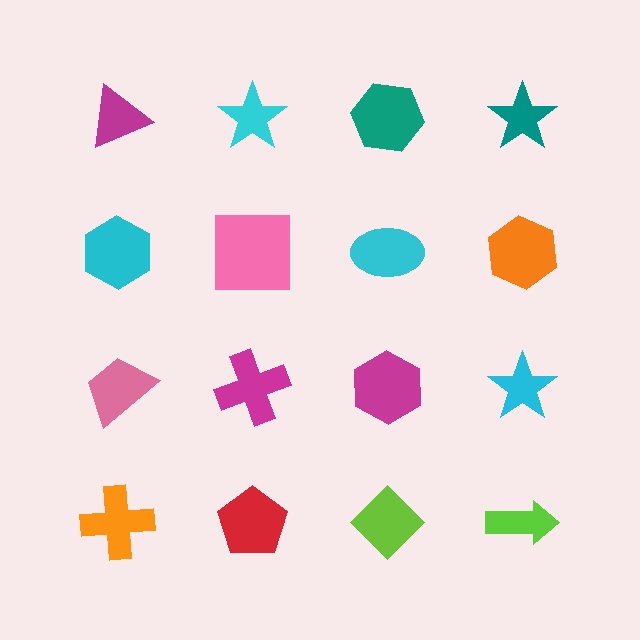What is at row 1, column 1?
A magenta triangle.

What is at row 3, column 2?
A magenta cross.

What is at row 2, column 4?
An orange hexagon.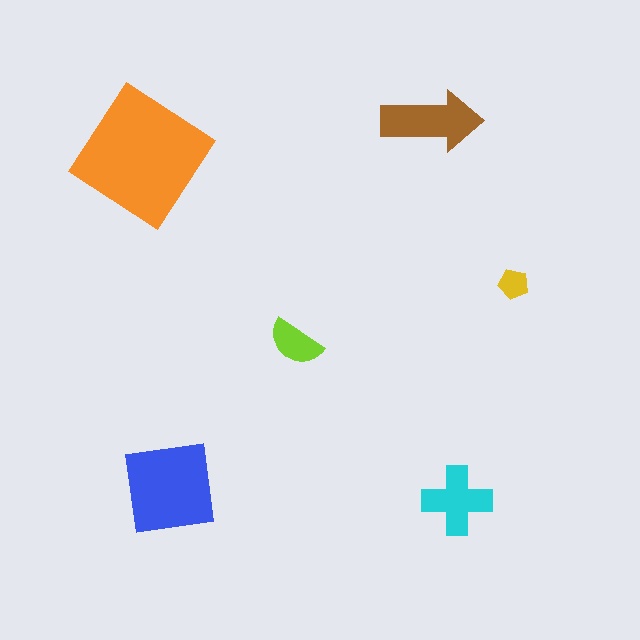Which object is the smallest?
The yellow pentagon.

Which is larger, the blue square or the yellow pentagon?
The blue square.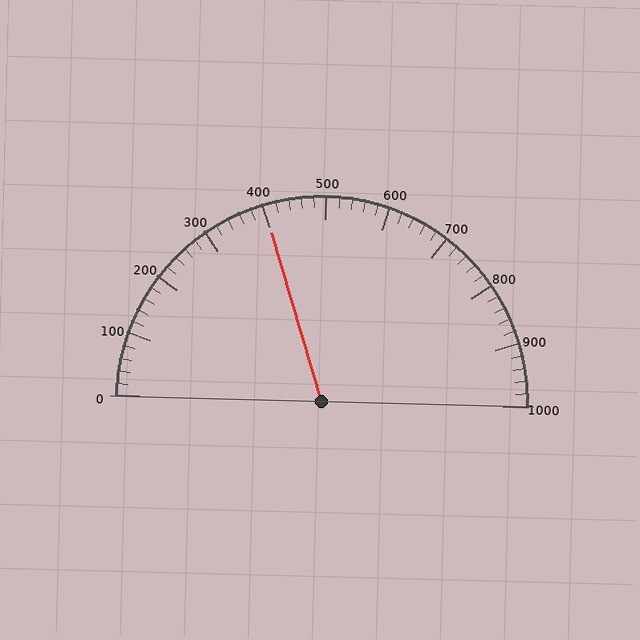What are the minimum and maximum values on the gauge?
The gauge ranges from 0 to 1000.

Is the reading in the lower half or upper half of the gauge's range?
The reading is in the lower half of the range (0 to 1000).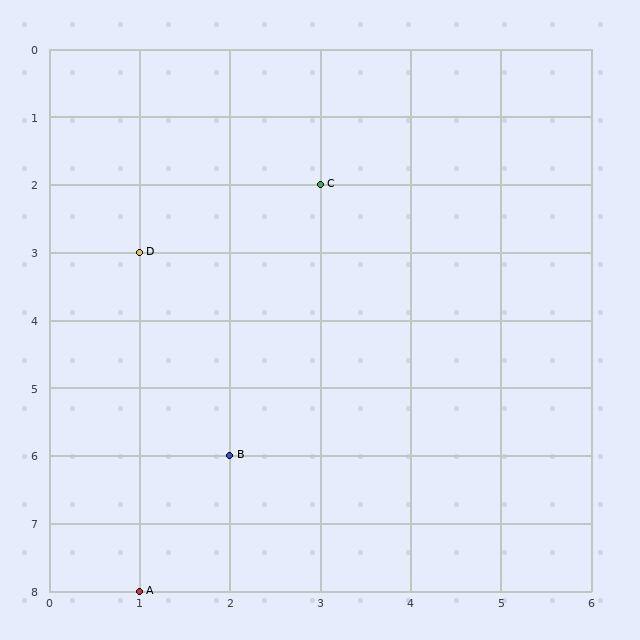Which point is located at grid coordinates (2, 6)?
Point B is at (2, 6).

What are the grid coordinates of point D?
Point D is at grid coordinates (1, 3).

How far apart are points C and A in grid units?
Points C and A are 2 columns and 6 rows apart (about 6.3 grid units diagonally).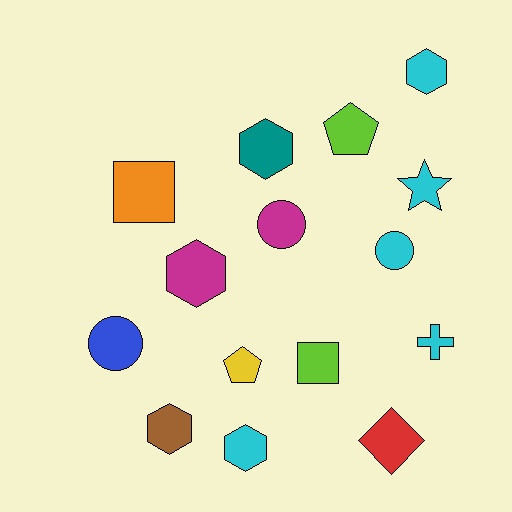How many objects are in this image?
There are 15 objects.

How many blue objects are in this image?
There is 1 blue object.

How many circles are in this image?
There are 3 circles.